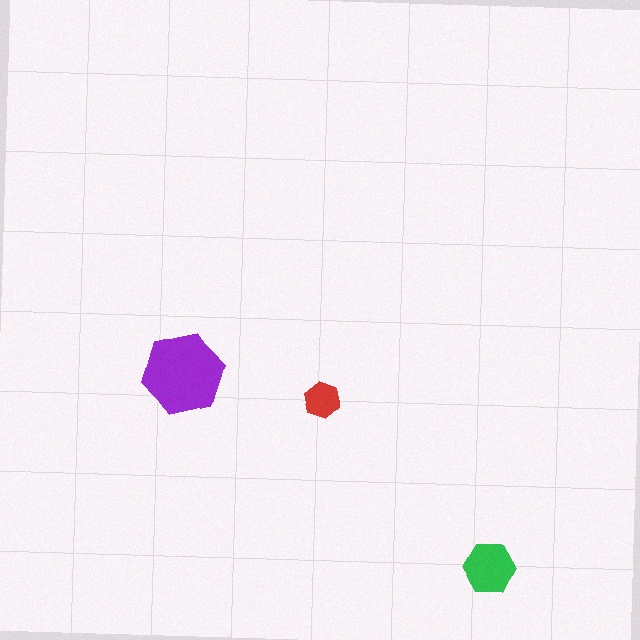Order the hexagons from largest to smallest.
the purple one, the green one, the red one.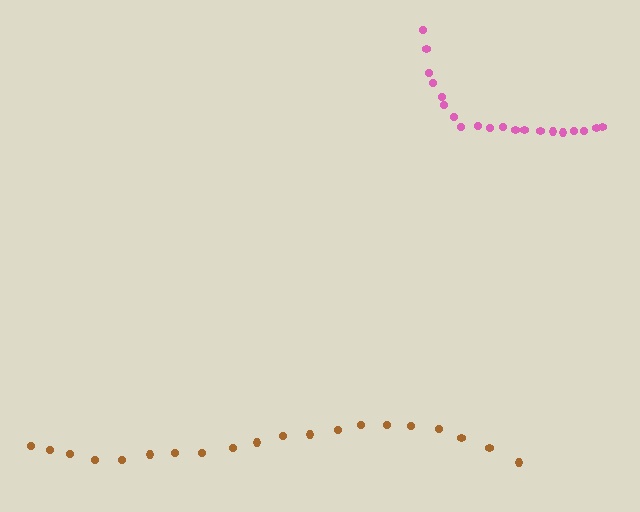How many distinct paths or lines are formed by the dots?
There are 2 distinct paths.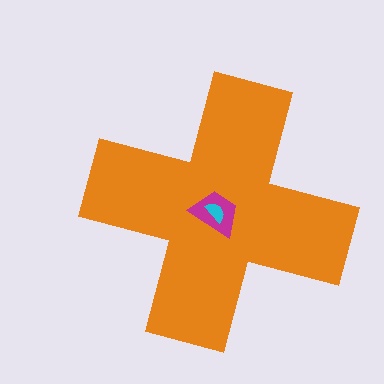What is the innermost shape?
The cyan semicircle.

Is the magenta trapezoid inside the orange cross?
Yes.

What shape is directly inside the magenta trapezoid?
The cyan semicircle.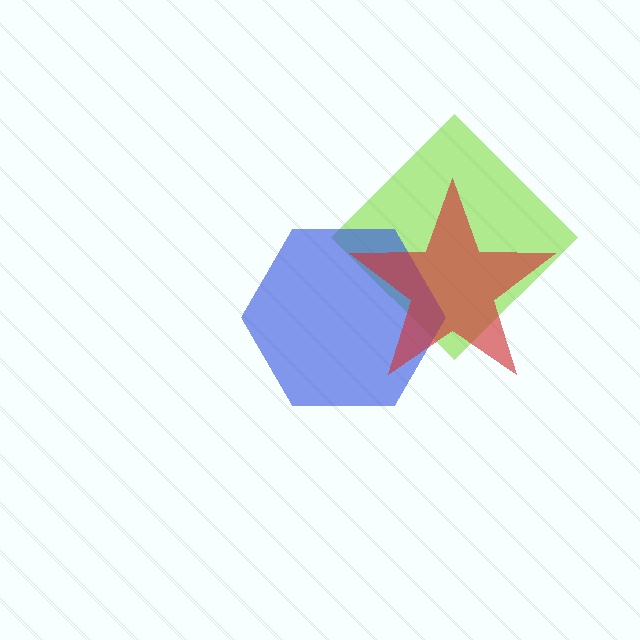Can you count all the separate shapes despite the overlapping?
Yes, there are 3 separate shapes.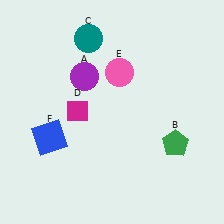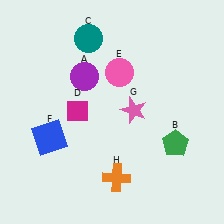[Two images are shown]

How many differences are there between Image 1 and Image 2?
There are 2 differences between the two images.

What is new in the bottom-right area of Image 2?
An orange cross (H) was added in the bottom-right area of Image 2.